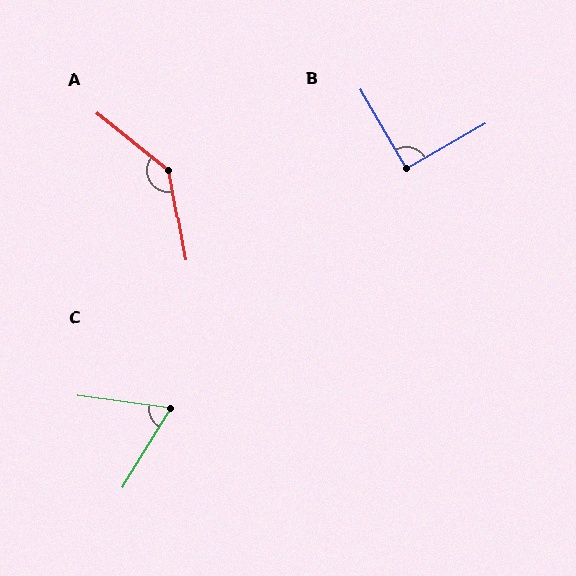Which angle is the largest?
A, at approximately 139 degrees.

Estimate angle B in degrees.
Approximately 90 degrees.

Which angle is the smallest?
C, at approximately 66 degrees.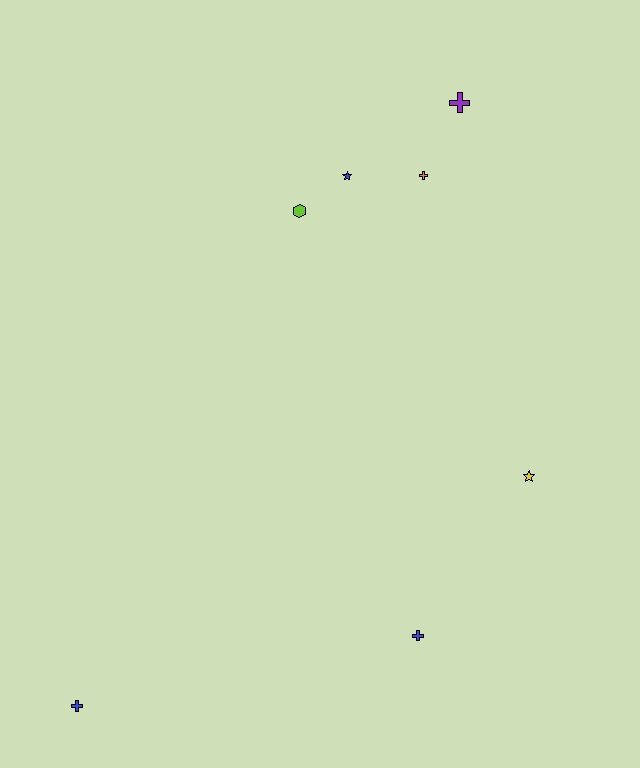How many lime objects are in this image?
There is 1 lime object.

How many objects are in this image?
There are 7 objects.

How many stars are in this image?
There are 2 stars.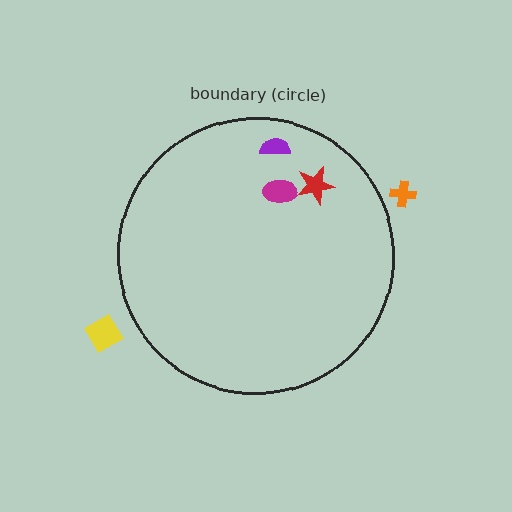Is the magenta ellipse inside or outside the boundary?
Inside.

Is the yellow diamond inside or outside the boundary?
Outside.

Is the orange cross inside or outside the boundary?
Outside.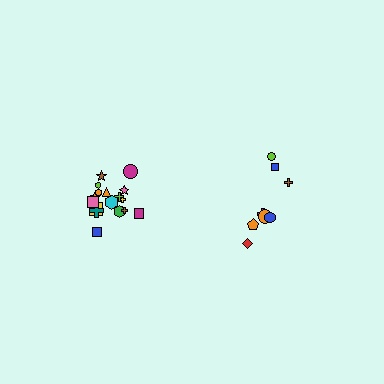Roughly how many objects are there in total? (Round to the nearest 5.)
Roughly 25 objects in total.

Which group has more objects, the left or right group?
The left group.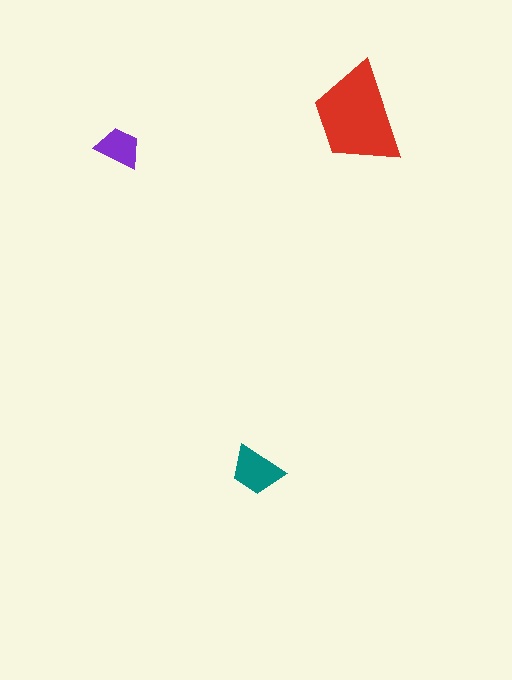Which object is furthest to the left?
The purple trapezoid is leftmost.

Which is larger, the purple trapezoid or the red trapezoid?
The red one.